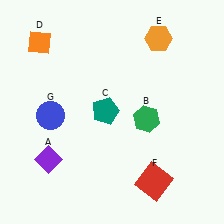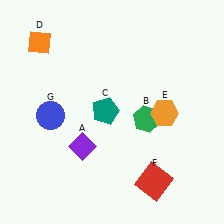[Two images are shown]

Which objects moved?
The objects that moved are: the purple diamond (A), the orange hexagon (E).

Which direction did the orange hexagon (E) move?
The orange hexagon (E) moved down.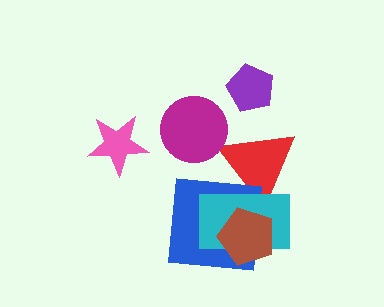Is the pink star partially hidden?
No, no other shape covers it.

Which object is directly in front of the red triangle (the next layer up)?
The blue square is directly in front of the red triangle.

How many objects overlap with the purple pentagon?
0 objects overlap with the purple pentagon.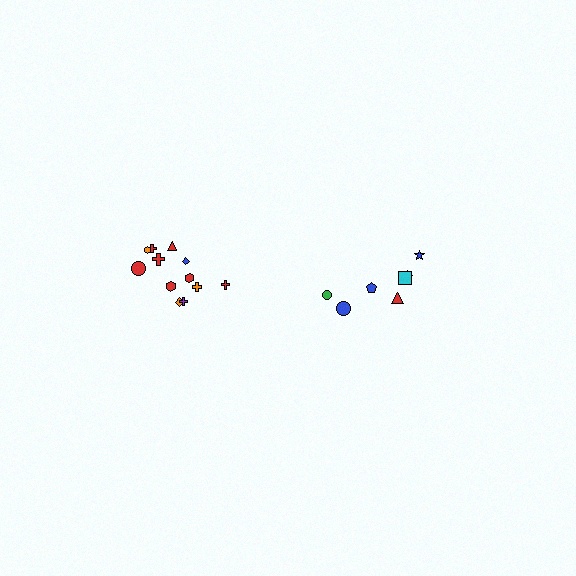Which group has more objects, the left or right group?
The left group.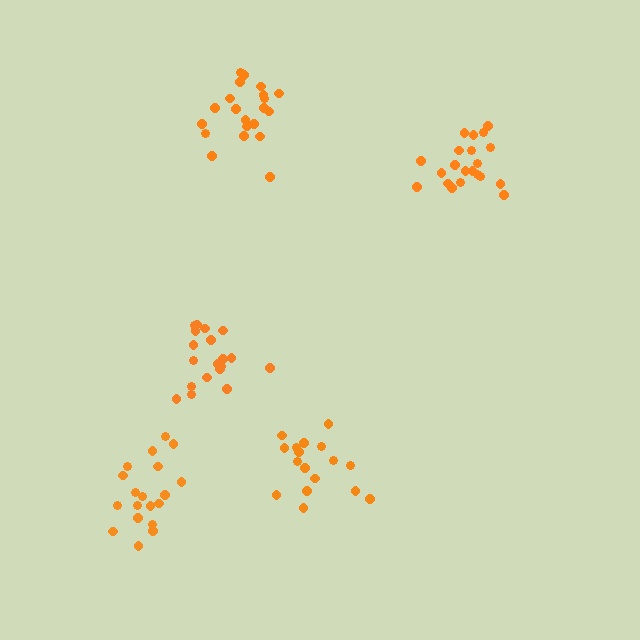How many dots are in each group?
Group 1: 21 dots, Group 2: 19 dots, Group 3: 21 dots, Group 4: 19 dots, Group 5: 17 dots (97 total).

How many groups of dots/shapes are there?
There are 5 groups.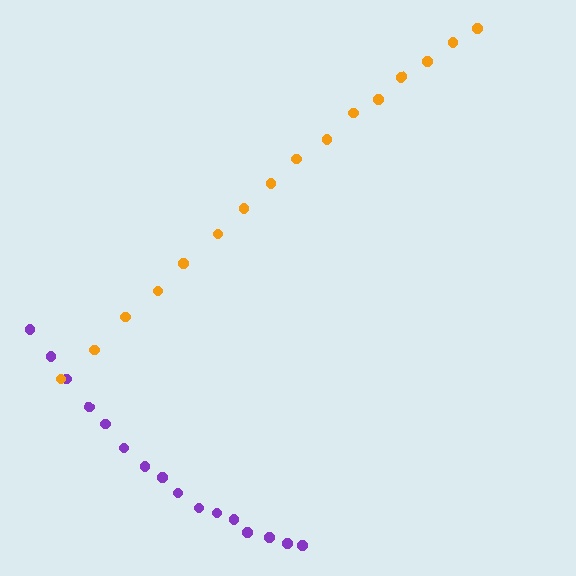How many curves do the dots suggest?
There are 2 distinct paths.